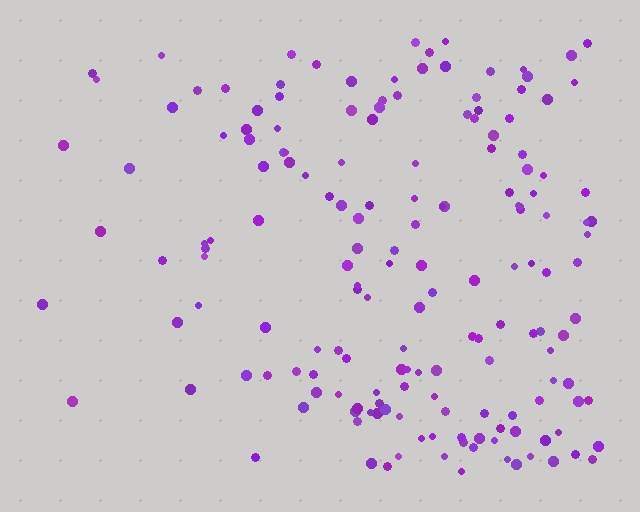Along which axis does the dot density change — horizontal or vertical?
Horizontal.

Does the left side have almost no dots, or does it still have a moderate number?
Still a moderate number, just noticeably fewer than the right.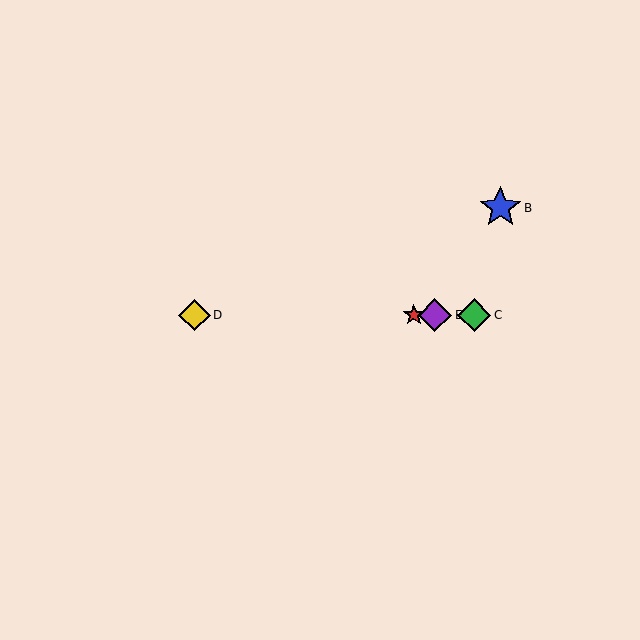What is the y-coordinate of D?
Object D is at y≈315.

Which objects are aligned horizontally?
Objects A, C, D, E are aligned horizontally.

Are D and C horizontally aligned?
Yes, both are at y≈315.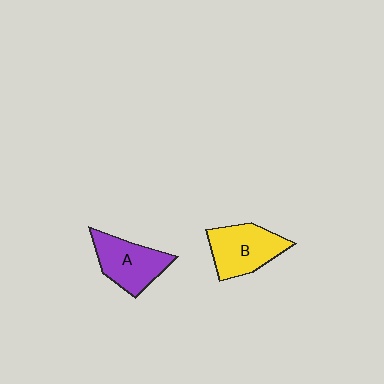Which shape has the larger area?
Shape B (yellow).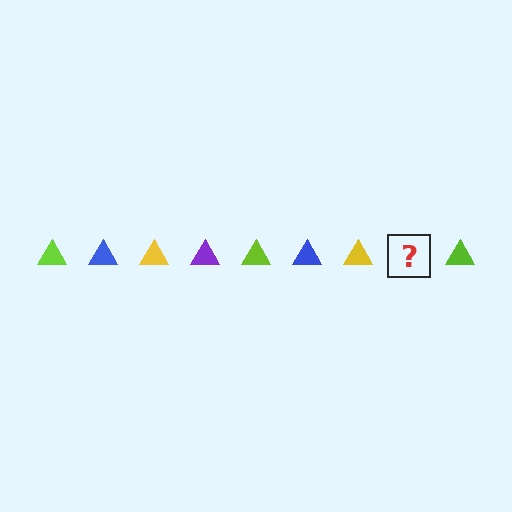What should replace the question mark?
The question mark should be replaced with a purple triangle.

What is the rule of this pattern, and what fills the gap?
The rule is that the pattern cycles through lime, blue, yellow, purple triangles. The gap should be filled with a purple triangle.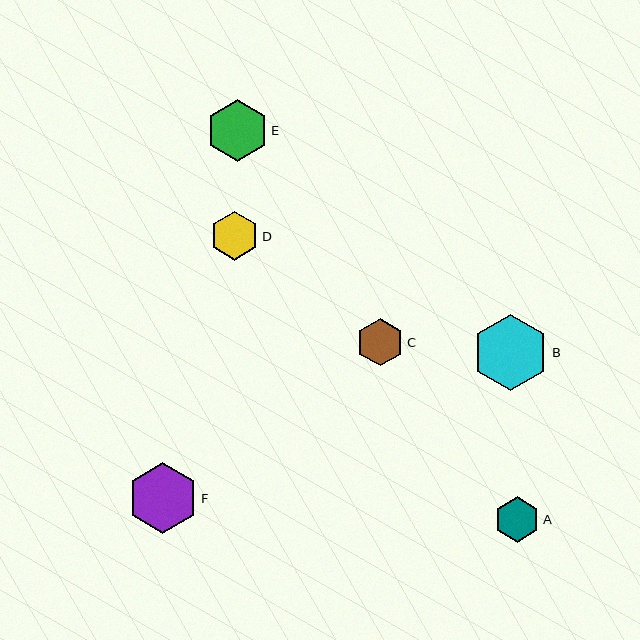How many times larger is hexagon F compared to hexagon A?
Hexagon F is approximately 1.6 times the size of hexagon A.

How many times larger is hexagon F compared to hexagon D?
Hexagon F is approximately 1.5 times the size of hexagon D.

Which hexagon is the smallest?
Hexagon A is the smallest with a size of approximately 45 pixels.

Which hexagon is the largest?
Hexagon B is the largest with a size of approximately 76 pixels.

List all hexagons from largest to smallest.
From largest to smallest: B, F, E, D, C, A.